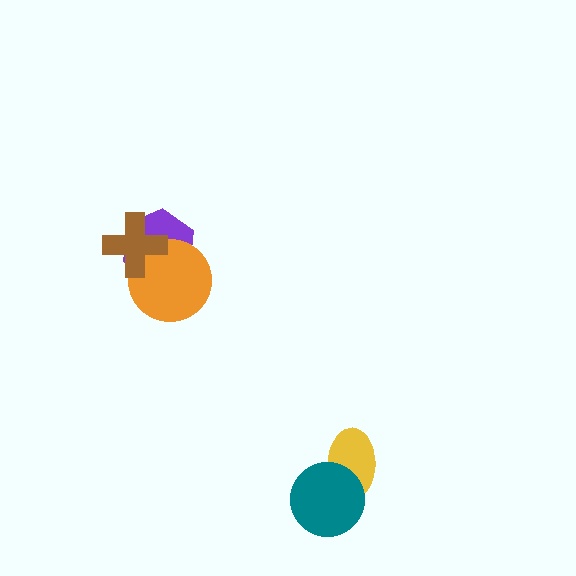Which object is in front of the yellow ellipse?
The teal circle is in front of the yellow ellipse.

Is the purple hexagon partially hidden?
Yes, it is partially covered by another shape.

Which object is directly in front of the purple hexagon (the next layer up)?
The orange circle is directly in front of the purple hexagon.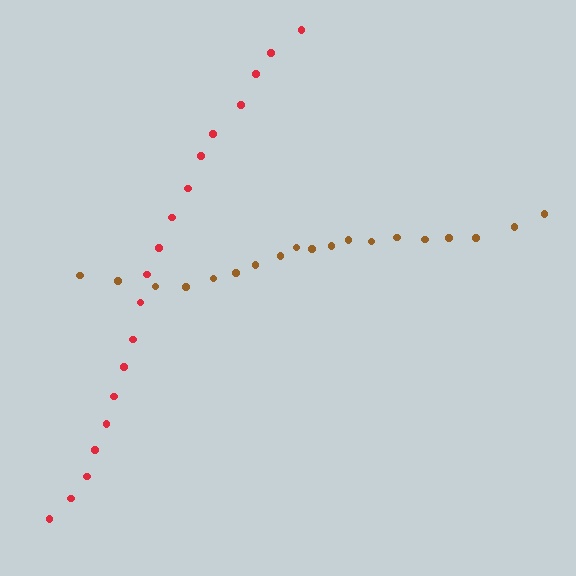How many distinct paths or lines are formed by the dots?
There are 2 distinct paths.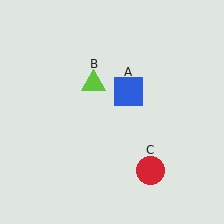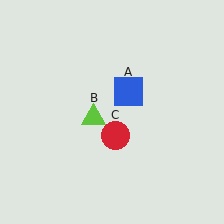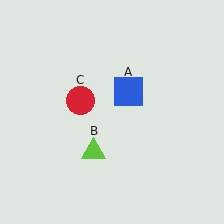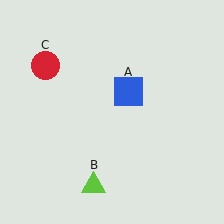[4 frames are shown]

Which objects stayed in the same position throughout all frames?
Blue square (object A) remained stationary.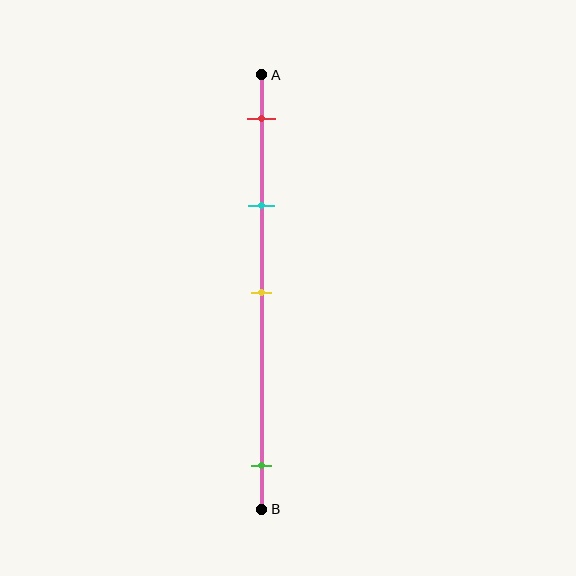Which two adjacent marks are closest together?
The red and cyan marks are the closest adjacent pair.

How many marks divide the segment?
There are 4 marks dividing the segment.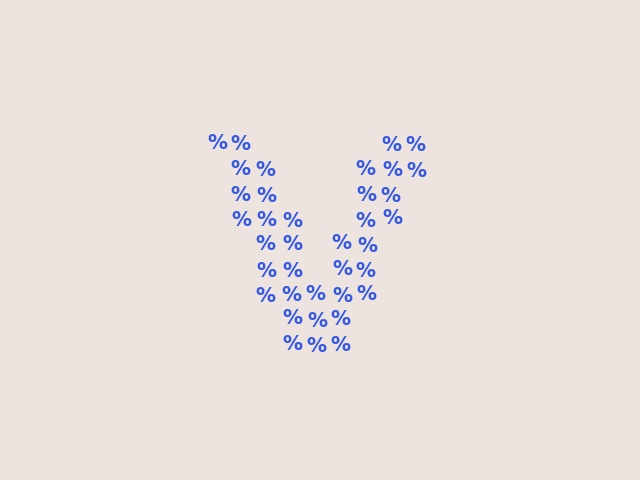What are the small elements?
The small elements are percent signs.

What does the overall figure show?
The overall figure shows the letter V.